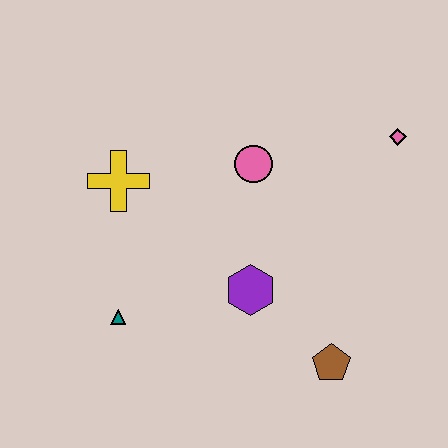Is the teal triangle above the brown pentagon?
Yes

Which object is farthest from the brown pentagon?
The yellow cross is farthest from the brown pentagon.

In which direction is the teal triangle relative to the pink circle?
The teal triangle is below the pink circle.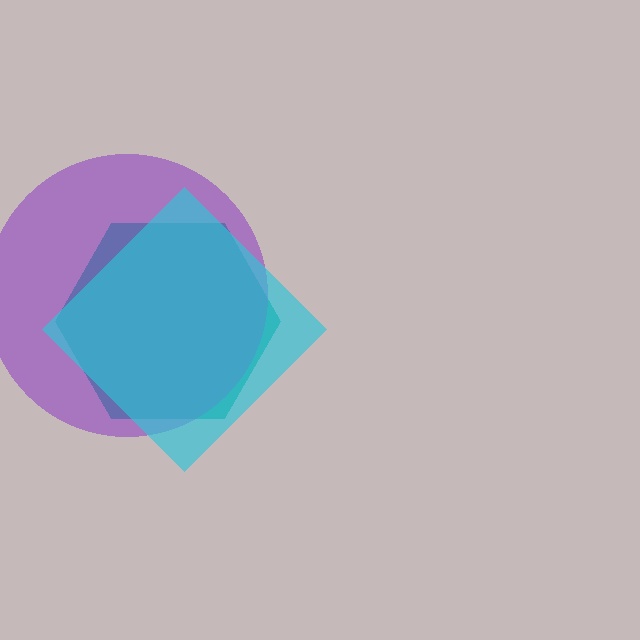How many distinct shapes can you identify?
There are 3 distinct shapes: a teal hexagon, a purple circle, a cyan diamond.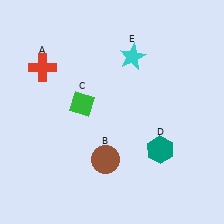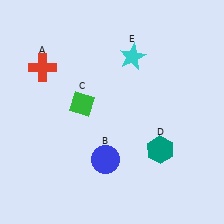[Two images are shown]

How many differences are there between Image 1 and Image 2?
There is 1 difference between the two images.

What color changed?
The circle (B) changed from brown in Image 1 to blue in Image 2.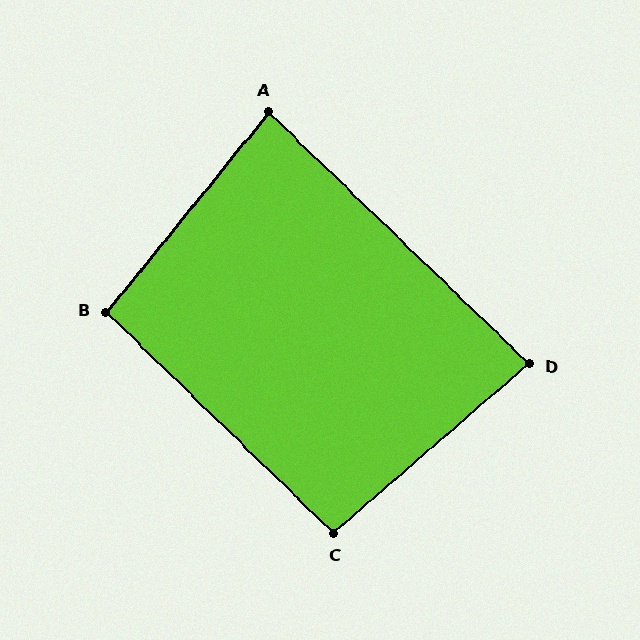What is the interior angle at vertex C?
Approximately 95 degrees (approximately right).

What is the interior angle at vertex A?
Approximately 85 degrees (approximately right).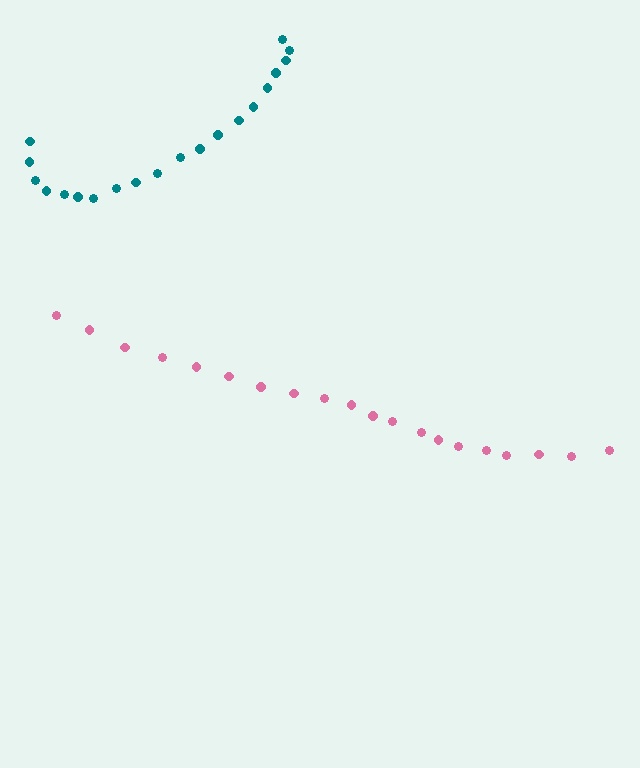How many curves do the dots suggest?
There are 2 distinct paths.